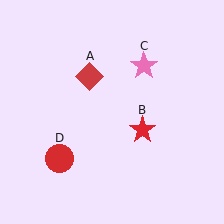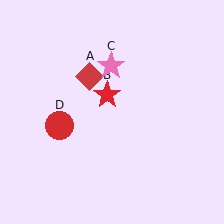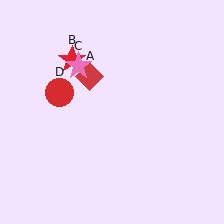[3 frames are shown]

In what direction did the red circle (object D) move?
The red circle (object D) moved up.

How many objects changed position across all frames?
3 objects changed position: red star (object B), pink star (object C), red circle (object D).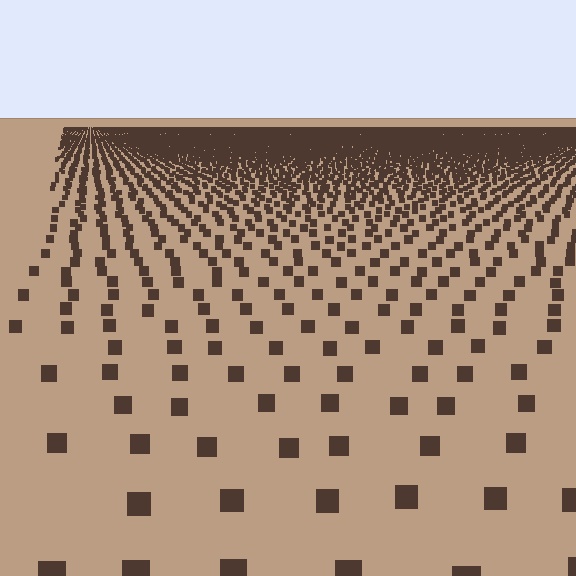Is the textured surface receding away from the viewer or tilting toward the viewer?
The surface is receding away from the viewer. Texture elements get smaller and denser toward the top.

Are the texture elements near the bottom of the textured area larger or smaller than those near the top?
Larger. Near the bottom, elements are closer to the viewer and appear at a bigger on-screen size.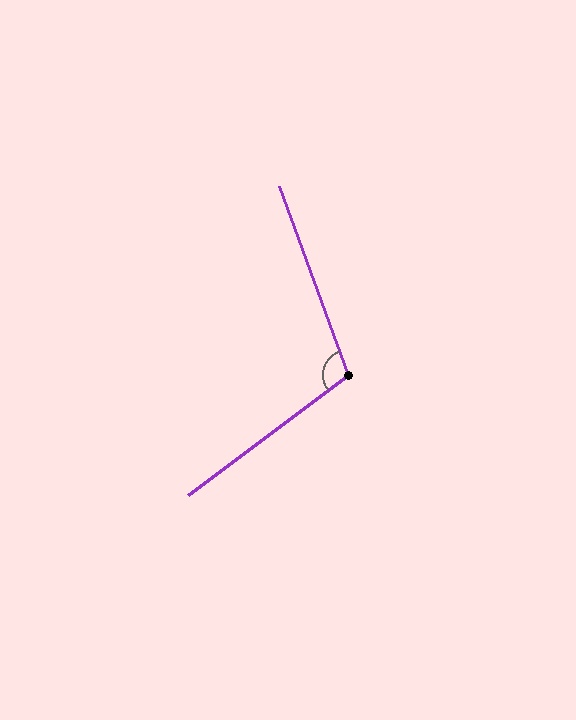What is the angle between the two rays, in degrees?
Approximately 107 degrees.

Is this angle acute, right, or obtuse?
It is obtuse.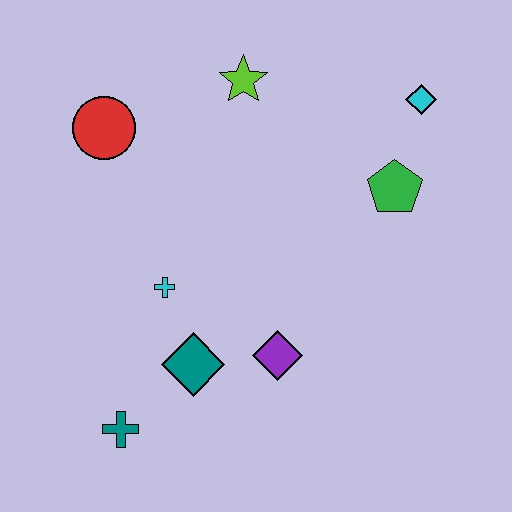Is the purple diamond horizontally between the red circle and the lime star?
No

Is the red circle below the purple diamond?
No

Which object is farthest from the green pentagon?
The teal cross is farthest from the green pentagon.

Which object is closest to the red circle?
The lime star is closest to the red circle.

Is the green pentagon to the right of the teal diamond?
Yes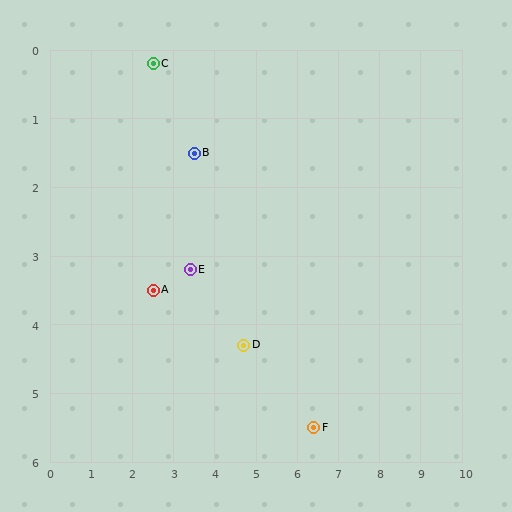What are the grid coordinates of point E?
Point E is at approximately (3.4, 3.2).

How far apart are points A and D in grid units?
Points A and D are about 2.3 grid units apart.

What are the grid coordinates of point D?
Point D is at approximately (4.7, 4.3).